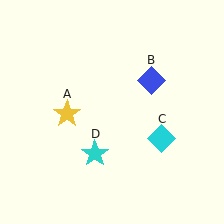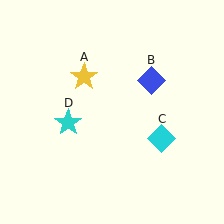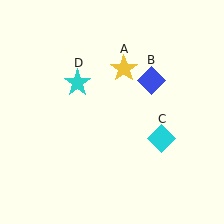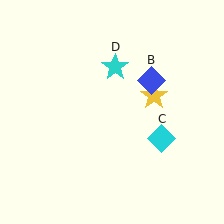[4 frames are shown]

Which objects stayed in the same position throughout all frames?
Blue diamond (object B) and cyan diamond (object C) remained stationary.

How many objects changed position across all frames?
2 objects changed position: yellow star (object A), cyan star (object D).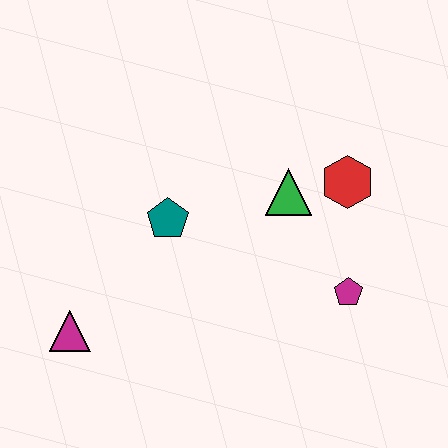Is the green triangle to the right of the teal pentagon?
Yes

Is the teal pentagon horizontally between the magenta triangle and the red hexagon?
Yes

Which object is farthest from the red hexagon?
The magenta triangle is farthest from the red hexagon.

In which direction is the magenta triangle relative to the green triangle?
The magenta triangle is to the left of the green triangle.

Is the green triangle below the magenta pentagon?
No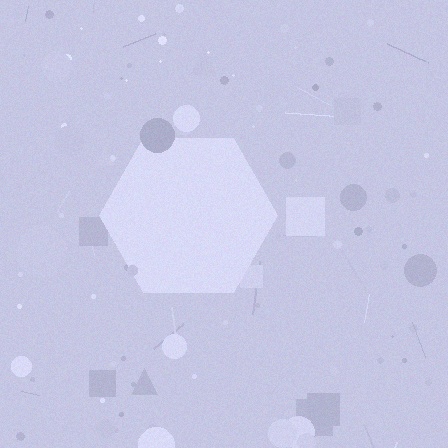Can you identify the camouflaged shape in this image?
The camouflaged shape is a hexagon.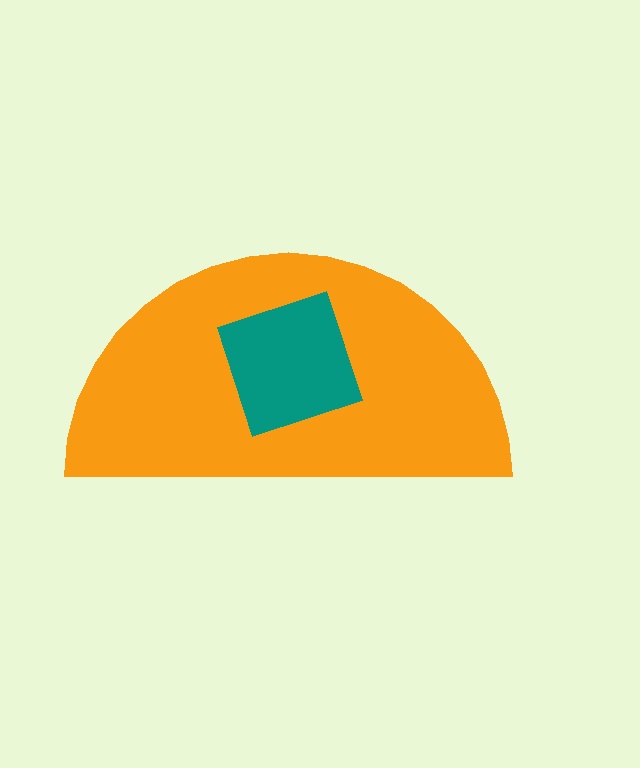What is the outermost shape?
The orange semicircle.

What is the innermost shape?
The teal diamond.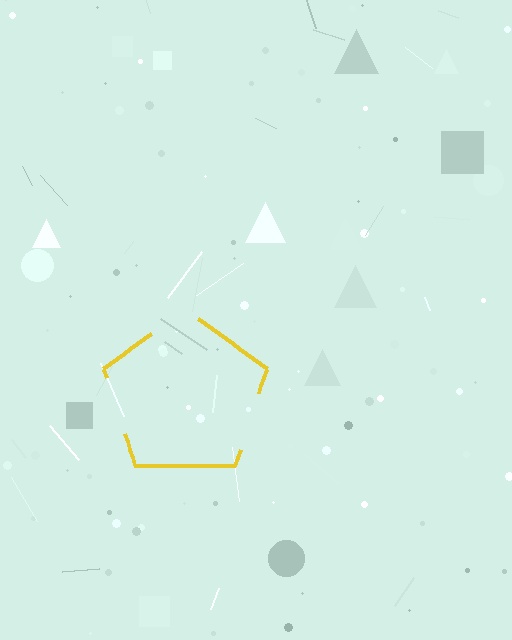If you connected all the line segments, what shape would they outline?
They would outline a pentagon.